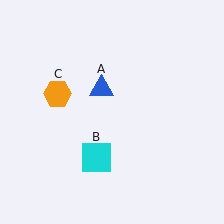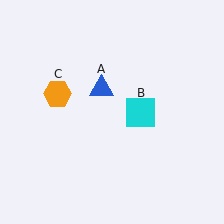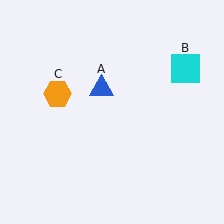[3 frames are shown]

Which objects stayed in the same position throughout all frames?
Blue triangle (object A) and orange hexagon (object C) remained stationary.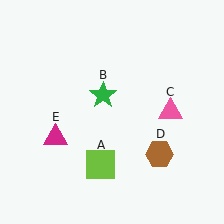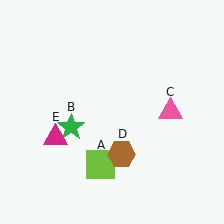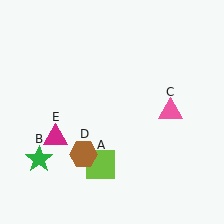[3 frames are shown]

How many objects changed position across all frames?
2 objects changed position: green star (object B), brown hexagon (object D).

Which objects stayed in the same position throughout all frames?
Lime square (object A) and pink triangle (object C) and magenta triangle (object E) remained stationary.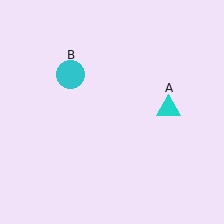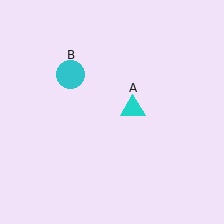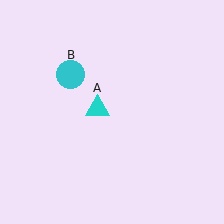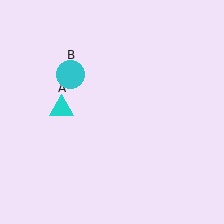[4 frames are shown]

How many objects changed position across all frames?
1 object changed position: cyan triangle (object A).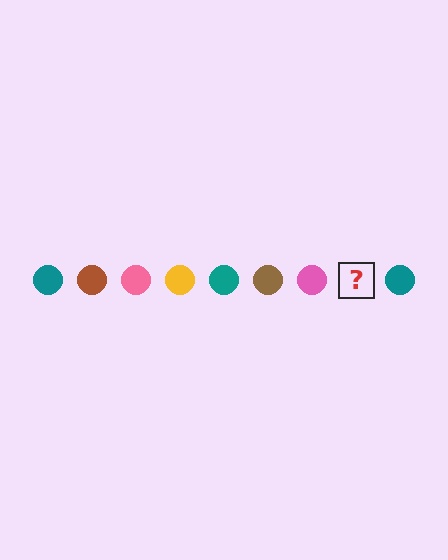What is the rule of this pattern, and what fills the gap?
The rule is that the pattern cycles through teal, brown, pink, yellow circles. The gap should be filled with a yellow circle.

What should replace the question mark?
The question mark should be replaced with a yellow circle.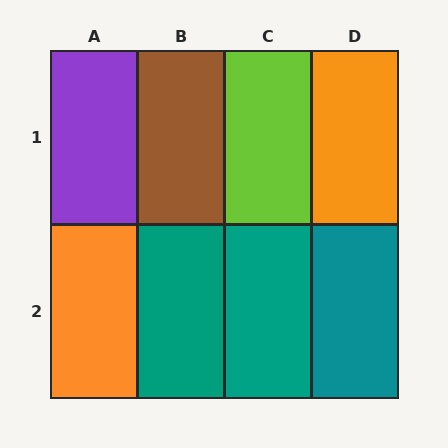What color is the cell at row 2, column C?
Teal.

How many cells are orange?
2 cells are orange.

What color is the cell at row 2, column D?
Teal.